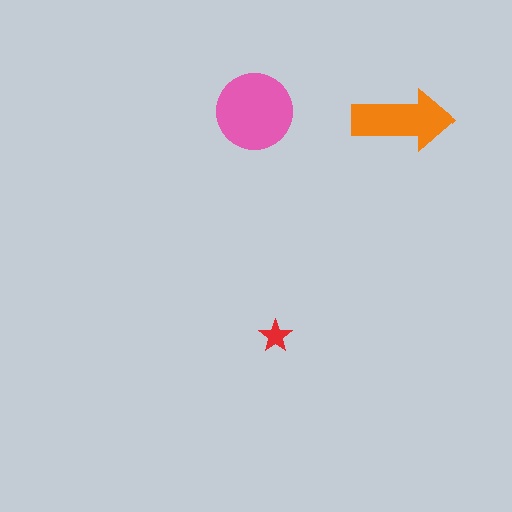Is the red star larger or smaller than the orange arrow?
Smaller.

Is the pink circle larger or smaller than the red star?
Larger.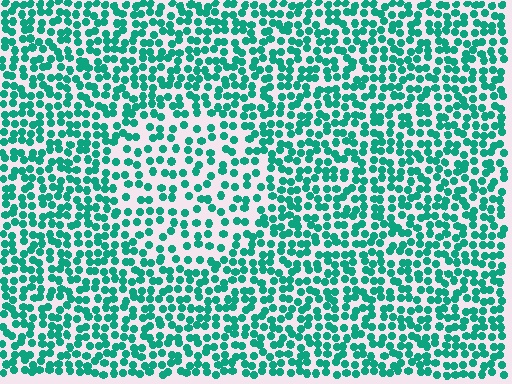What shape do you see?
I see a circle.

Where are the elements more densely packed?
The elements are more densely packed outside the circle boundary.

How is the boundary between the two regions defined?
The boundary is defined by a change in element density (approximately 1.7x ratio). All elements are the same color, size, and shape.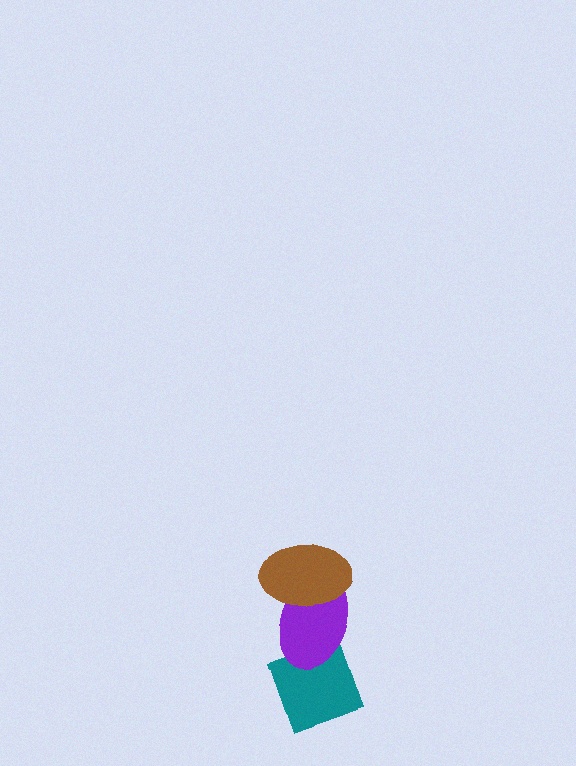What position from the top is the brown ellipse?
The brown ellipse is 1st from the top.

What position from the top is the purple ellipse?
The purple ellipse is 2nd from the top.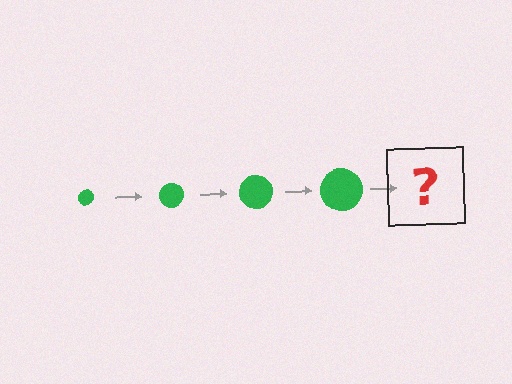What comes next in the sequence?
The next element should be a green circle, larger than the previous one.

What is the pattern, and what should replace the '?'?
The pattern is that the circle gets progressively larger each step. The '?' should be a green circle, larger than the previous one.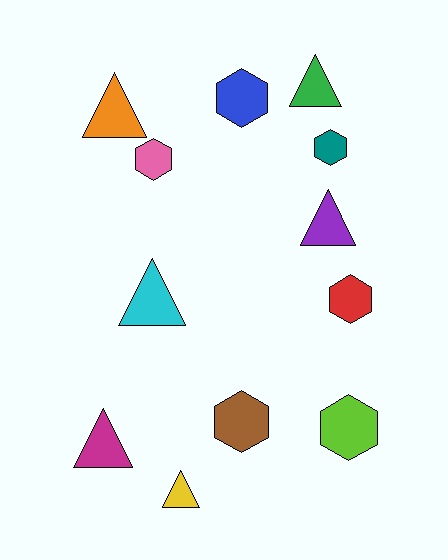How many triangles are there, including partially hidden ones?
There are 6 triangles.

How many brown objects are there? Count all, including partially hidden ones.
There is 1 brown object.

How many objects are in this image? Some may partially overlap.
There are 12 objects.